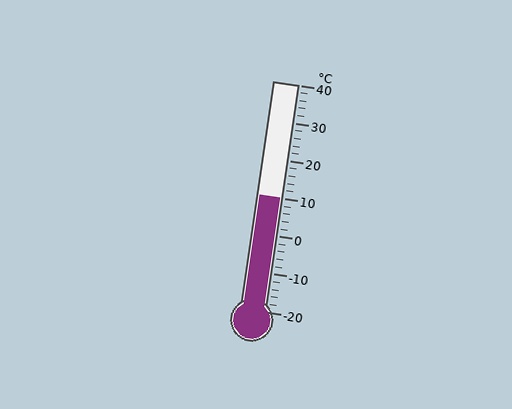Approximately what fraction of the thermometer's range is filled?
The thermometer is filled to approximately 50% of its range.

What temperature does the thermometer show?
The thermometer shows approximately 10°C.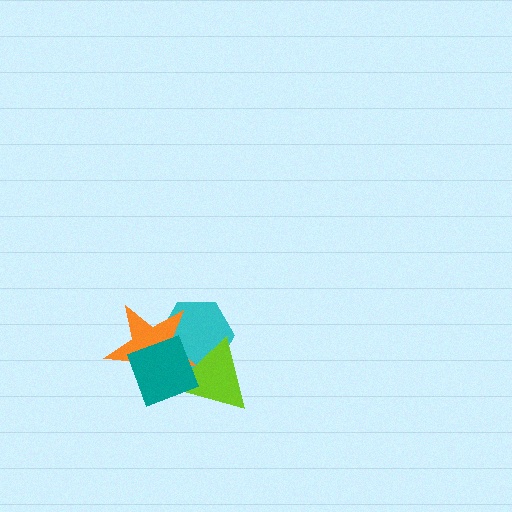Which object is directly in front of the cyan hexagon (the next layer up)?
The lime triangle is directly in front of the cyan hexagon.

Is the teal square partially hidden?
No, no other shape covers it.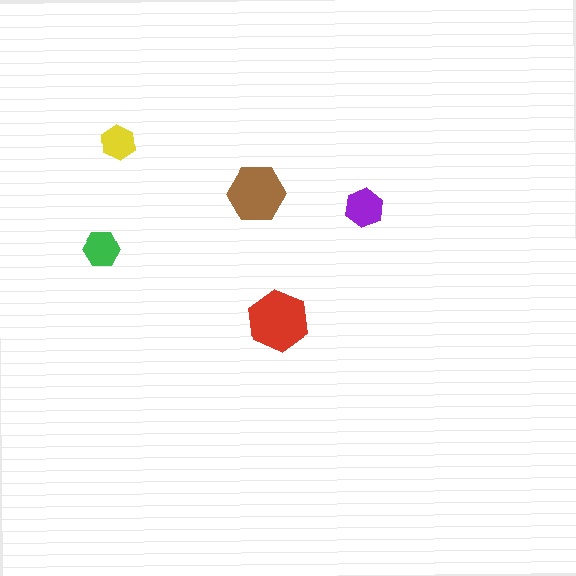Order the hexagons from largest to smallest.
the red one, the brown one, the purple one, the green one, the yellow one.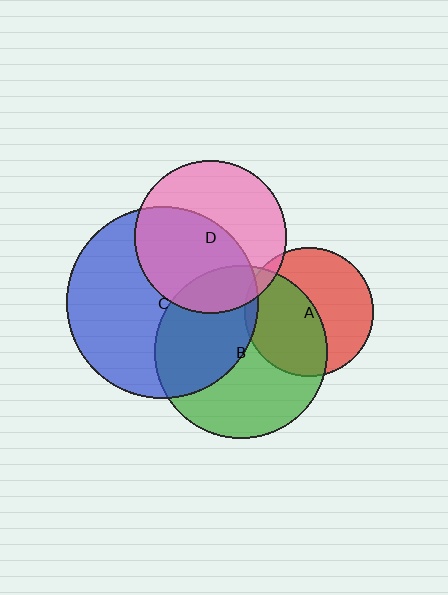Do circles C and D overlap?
Yes.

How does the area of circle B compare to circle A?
Approximately 1.8 times.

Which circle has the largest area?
Circle C (blue).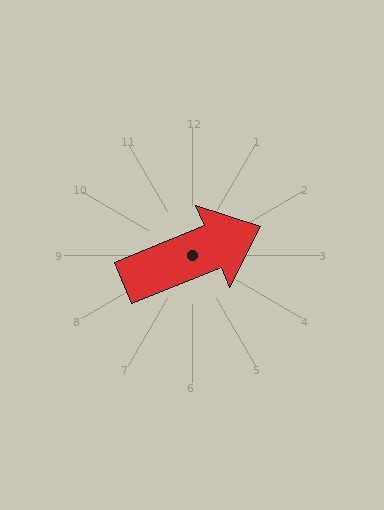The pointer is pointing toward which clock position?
Roughly 2 o'clock.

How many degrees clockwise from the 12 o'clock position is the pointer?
Approximately 68 degrees.